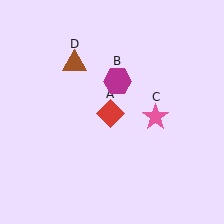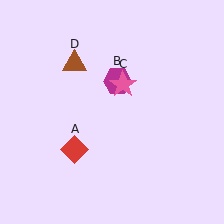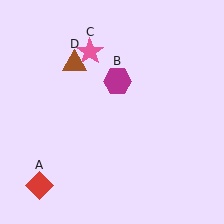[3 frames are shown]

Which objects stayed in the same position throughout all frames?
Magenta hexagon (object B) and brown triangle (object D) remained stationary.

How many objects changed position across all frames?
2 objects changed position: red diamond (object A), pink star (object C).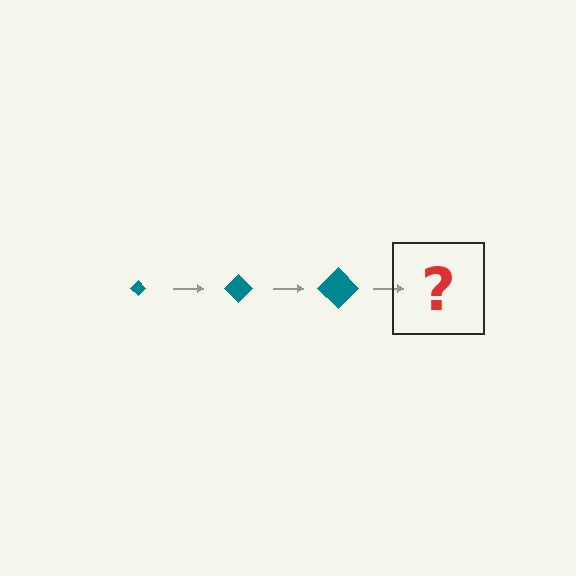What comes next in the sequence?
The next element should be a teal diamond, larger than the previous one.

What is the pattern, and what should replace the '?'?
The pattern is that the diamond gets progressively larger each step. The '?' should be a teal diamond, larger than the previous one.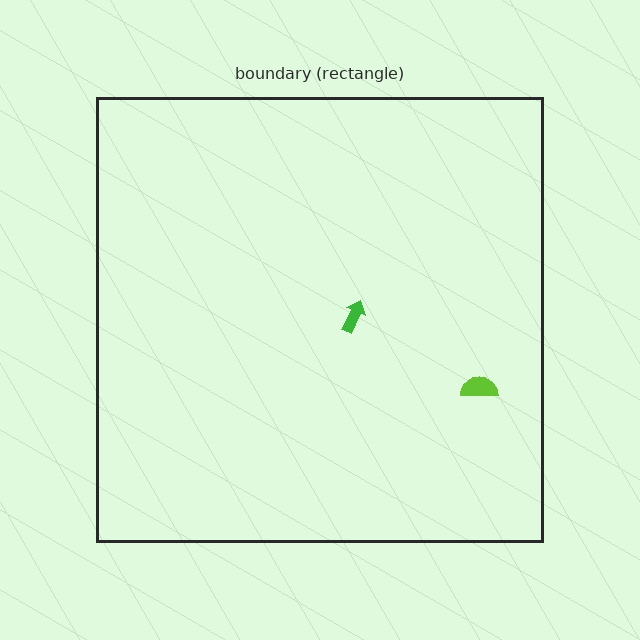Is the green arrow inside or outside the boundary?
Inside.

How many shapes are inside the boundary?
2 inside, 0 outside.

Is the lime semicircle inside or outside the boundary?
Inside.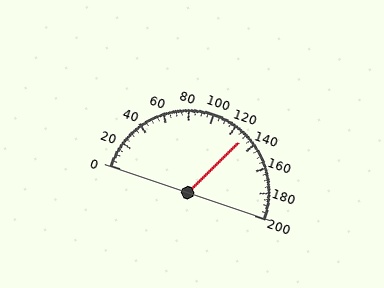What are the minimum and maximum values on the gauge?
The gauge ranges from 0 to 200.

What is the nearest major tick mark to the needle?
The nearest major tick mark is 120.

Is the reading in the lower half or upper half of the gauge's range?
The reading is in the upper half of the range (0 to 200).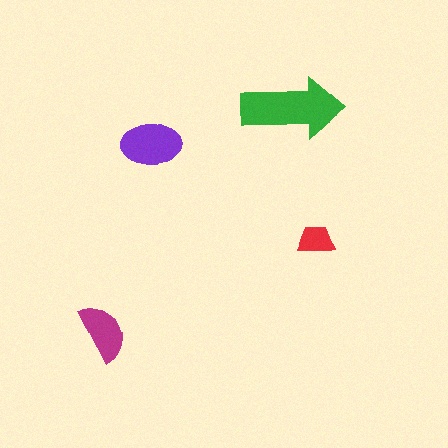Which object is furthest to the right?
The red trapezoid is rightmost.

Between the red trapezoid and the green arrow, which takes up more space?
The green arrow.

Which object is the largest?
The green arrow.